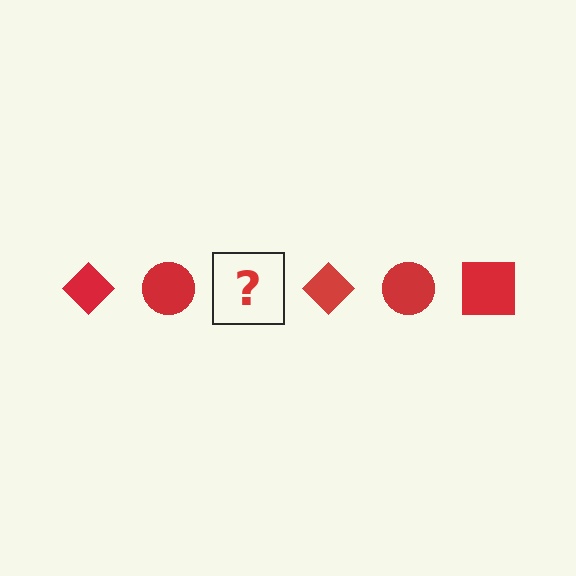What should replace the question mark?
The question mark should be replaced with a red square.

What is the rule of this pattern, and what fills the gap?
The rule is that the pattern cycles through diamond, circle, square shapes in red. The gap should be filled with a red square.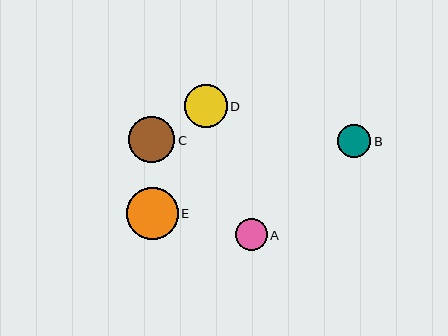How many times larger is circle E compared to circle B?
Circle E is approximately 1.6 times the size of circle B.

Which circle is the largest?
Circle E is the largest with a size of approximately 52 pixels.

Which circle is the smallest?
Circle A is the smallest with a size of approximately 32 pixels.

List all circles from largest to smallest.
From largest to smallest: E, C, D, B, A.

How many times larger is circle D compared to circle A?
Circle D is approximately 1.4 times the size of circle A.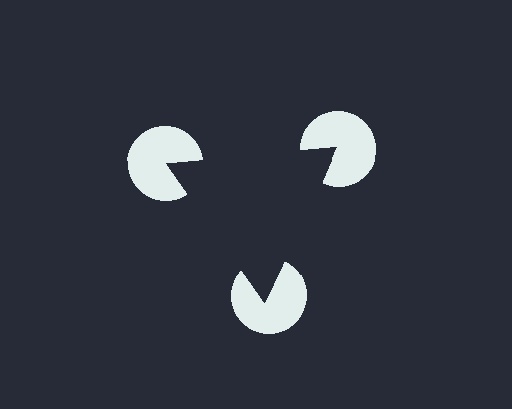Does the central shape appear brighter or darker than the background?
It typically appears slightly darker than the background, even though no actual brightness change is drawn.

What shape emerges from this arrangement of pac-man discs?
An illusory triangle — its edges are inferred from the aligned wedge cuts in the pac-man discs, not physically drawn.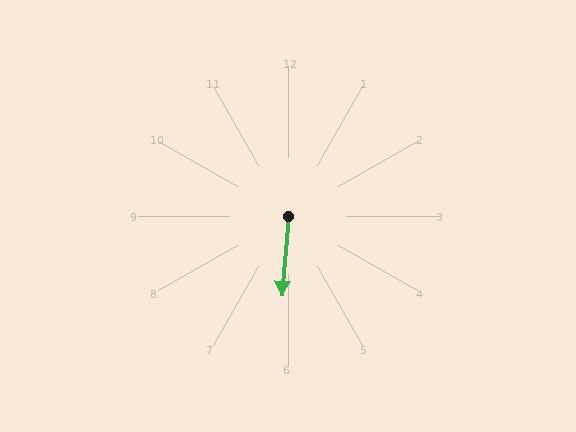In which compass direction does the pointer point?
South.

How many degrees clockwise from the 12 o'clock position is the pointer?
Approximately 185 degrees.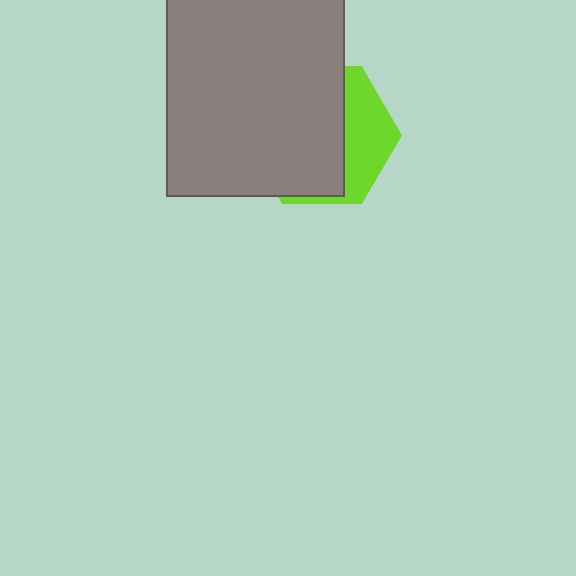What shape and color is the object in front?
The object in front is a gray rectangle.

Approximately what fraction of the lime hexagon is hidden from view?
Roughly 67% of the lime hexagon is hidden behind the gray rectangle.